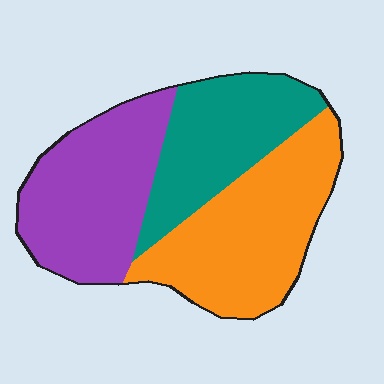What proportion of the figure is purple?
Purple covers around 35% of the figure.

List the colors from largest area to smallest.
From largest to smallest: orange, purple, teal.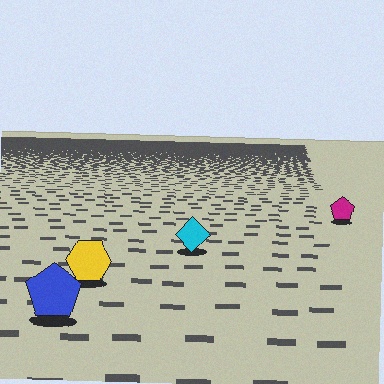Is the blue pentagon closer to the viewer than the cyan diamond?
Yes. The blue pentagon is closer — you can tell from the texture gradient: the ground texture is coarser near it.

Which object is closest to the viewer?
The blue pentagon is closest. The texture marks near it are larger and more spread out.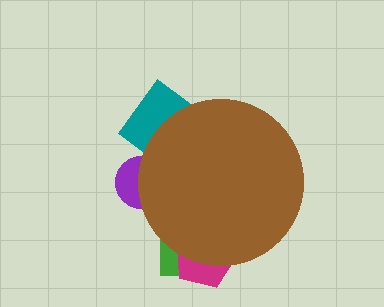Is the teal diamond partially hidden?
Yes, the teal diamond is partially hidden behind the brown circle.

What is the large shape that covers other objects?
A brown circle.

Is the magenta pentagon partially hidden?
Yes, the magenta pentagon is partially hidden behind the brown circle.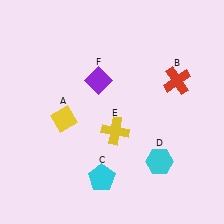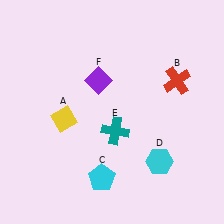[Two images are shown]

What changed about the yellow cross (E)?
In Image 1, E is yellow. In Image 2, it changed to teal.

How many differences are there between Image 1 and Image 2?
There is 1 difference between the two images.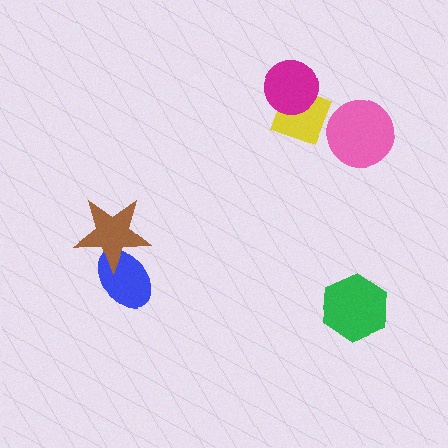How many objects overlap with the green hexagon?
0 objects overlap with the green hexagon.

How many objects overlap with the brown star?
1 object overlaps with the brown star.